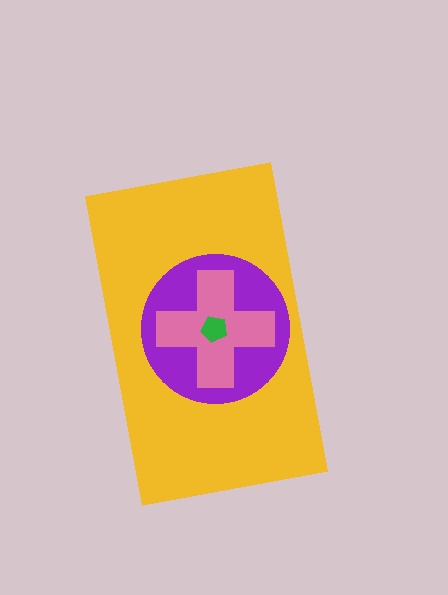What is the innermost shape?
The green pentagon.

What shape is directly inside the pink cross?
The green pentagon.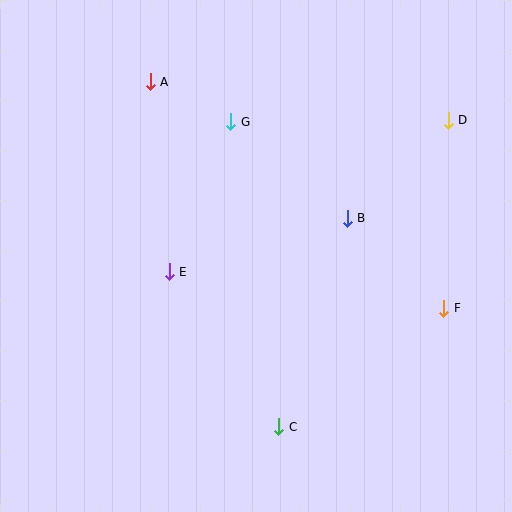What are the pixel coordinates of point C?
Point C is at (279, 427).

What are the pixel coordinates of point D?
Point D is at (448, 120).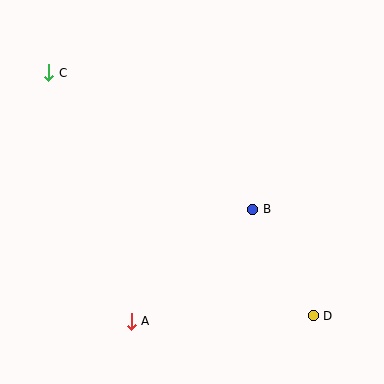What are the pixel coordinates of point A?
Point A is at (131, 321).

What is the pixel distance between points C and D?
The distance between C and D is 359 pixels.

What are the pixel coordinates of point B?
Point B is at (253, 209).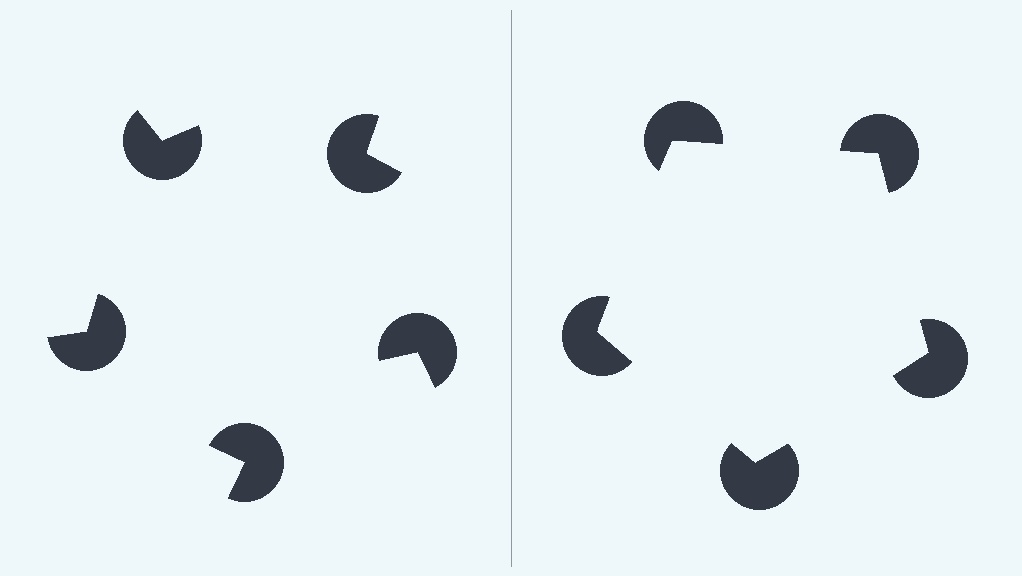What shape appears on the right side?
An illusory pentagon.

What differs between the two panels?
The pac-man discs are positioned identically on both sides; only the wedge orientations differ. On the right they align to a pentagon; on the left they are misaligned.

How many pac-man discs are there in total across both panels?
10 — 5 on each side.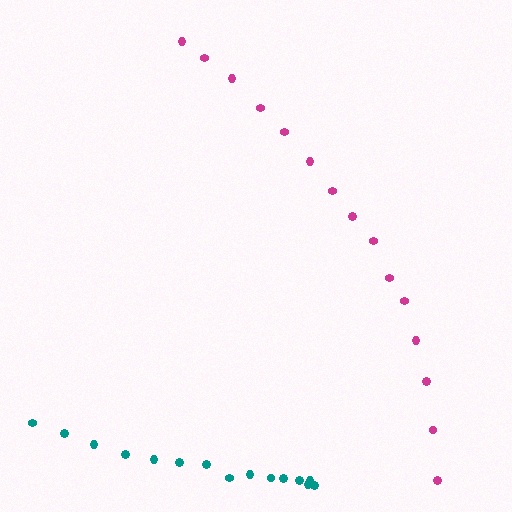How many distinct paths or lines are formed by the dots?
There are 2 distinct paths.